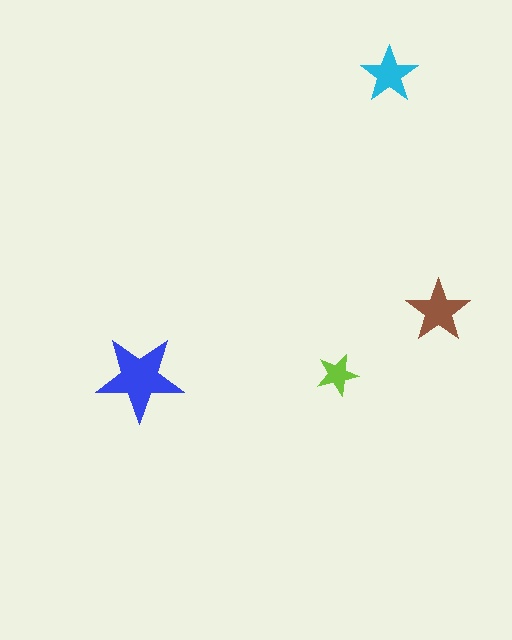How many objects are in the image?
There are 4 objects in the image.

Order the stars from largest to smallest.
the blue one, the brown one, the cyan one, the lime one.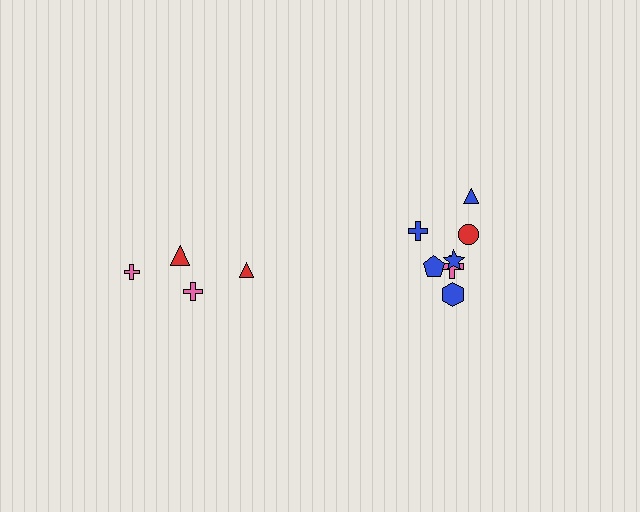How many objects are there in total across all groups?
There are 11 objects.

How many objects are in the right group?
There are 7 objects.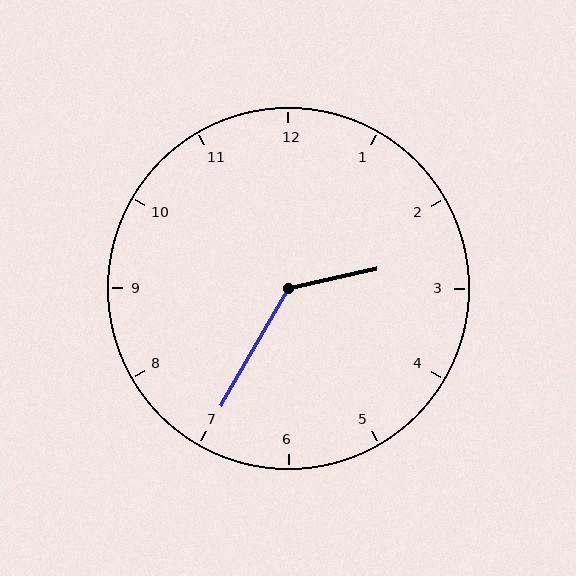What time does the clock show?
2:35.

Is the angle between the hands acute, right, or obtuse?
It is obtuse.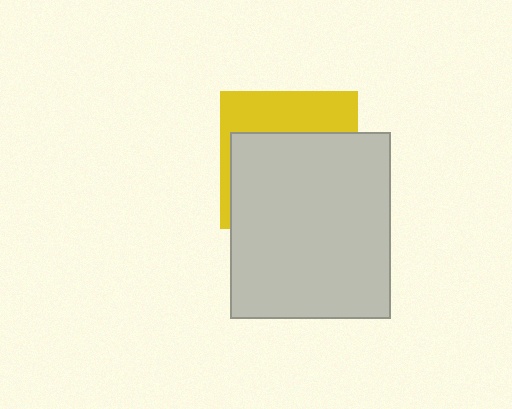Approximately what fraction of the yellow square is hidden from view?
Roughly 66% of the yellow square is hidden behind the light gray rectangle.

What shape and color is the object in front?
The object in front is a light gray rectangle.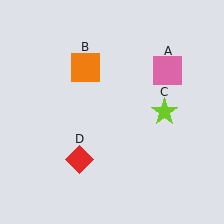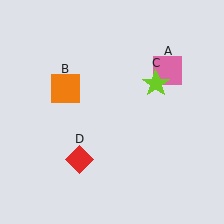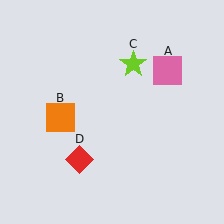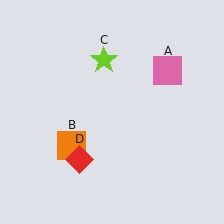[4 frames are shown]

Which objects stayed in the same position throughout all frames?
Pink square (object A) and red diamond (object D) remained stationary.